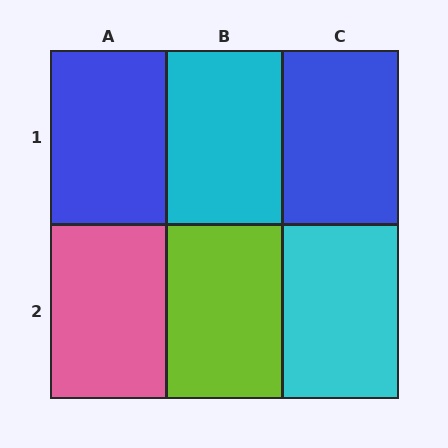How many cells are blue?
2 cells are blue.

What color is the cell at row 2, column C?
Cyan.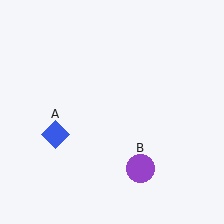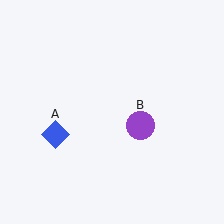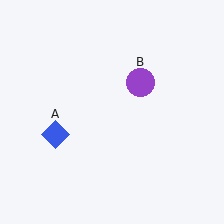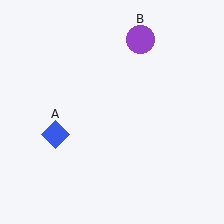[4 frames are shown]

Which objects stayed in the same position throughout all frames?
Blue diamond (object A) remained stationary.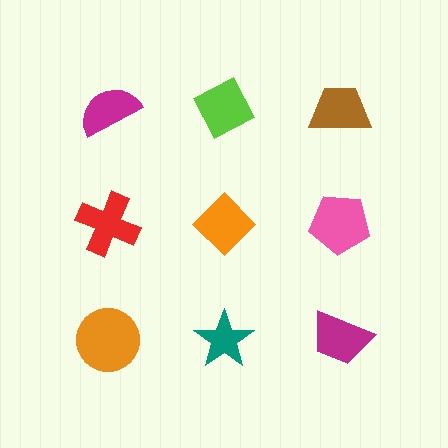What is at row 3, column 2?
A teal star.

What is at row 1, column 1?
A magenta semicircle.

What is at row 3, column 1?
An orange circle.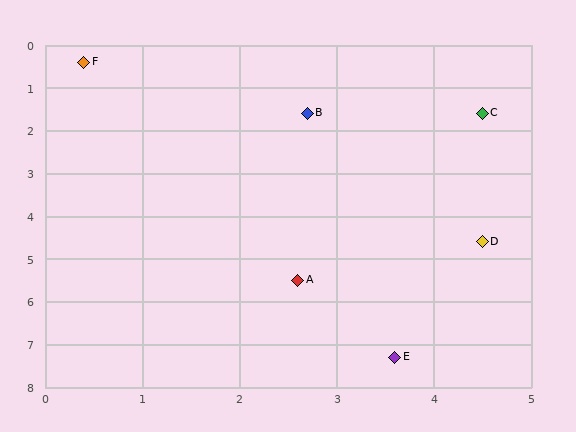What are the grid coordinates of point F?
Point F is at approximately (0.4, 0.4).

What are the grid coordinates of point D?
Point D is at approximately (4.5, 4.6).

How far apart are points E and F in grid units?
Points E and F are about 7.6 grid units apart.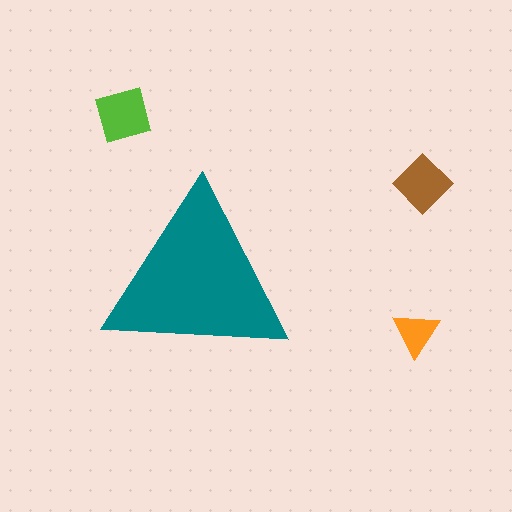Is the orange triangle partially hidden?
No, the orange triangle is fully visible.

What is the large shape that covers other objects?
A teal triangle.